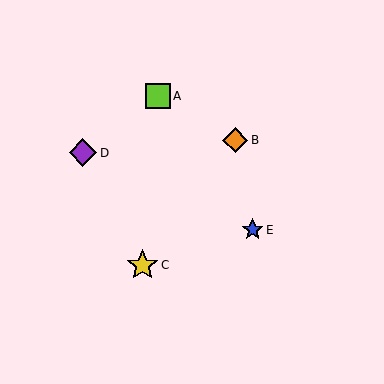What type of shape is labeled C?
Shape C is a yellow star.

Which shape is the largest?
The yellow star (labeled C) is the largest.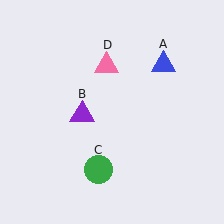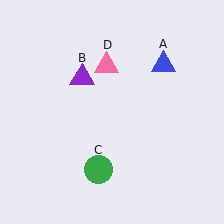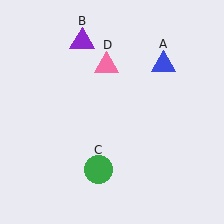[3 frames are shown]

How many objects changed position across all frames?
1 object changed position: purple triangle (object B).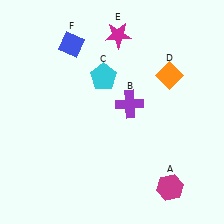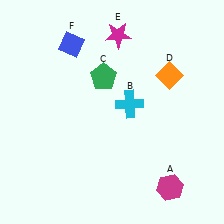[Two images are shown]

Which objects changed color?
B changed from purple to cyan. C changed from cyan to green.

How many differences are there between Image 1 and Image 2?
There are 2 differences between the two images.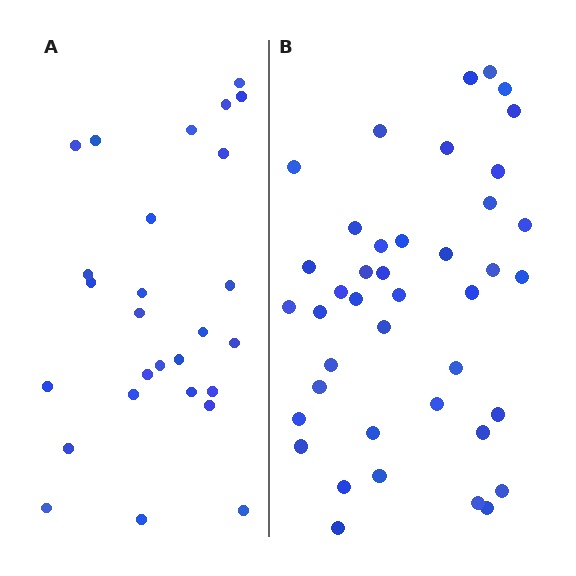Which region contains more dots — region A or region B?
Region B (the right region) has more dots.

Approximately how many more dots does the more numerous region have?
Region B has approximately 15 more dots than region A.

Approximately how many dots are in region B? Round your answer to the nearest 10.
About 40 dots. (The exact count is 41, which rounds to 40.)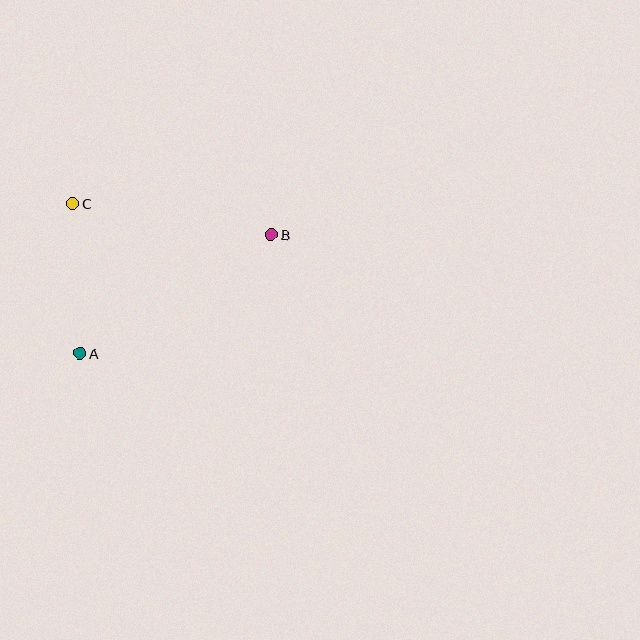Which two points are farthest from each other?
Points A and B are farthest from each other.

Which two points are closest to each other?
Points A and C are closest to each other.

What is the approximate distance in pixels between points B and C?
The distance between B and C is approximately 202 pixels.